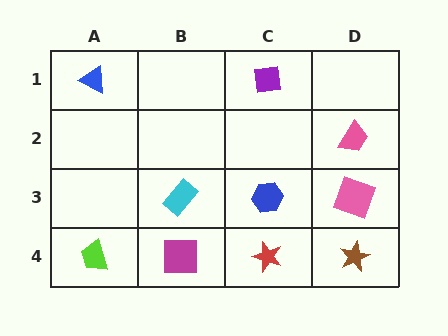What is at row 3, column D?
A pink square.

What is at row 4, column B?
A magenta square.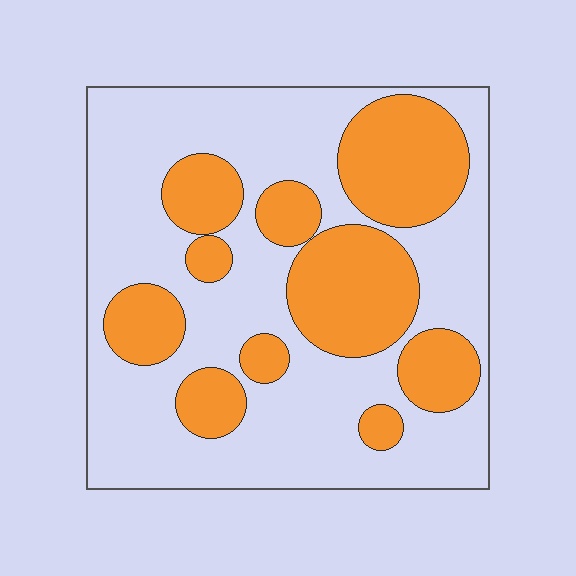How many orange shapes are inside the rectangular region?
10.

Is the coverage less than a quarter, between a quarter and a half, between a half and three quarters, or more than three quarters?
Between a quarter and a half.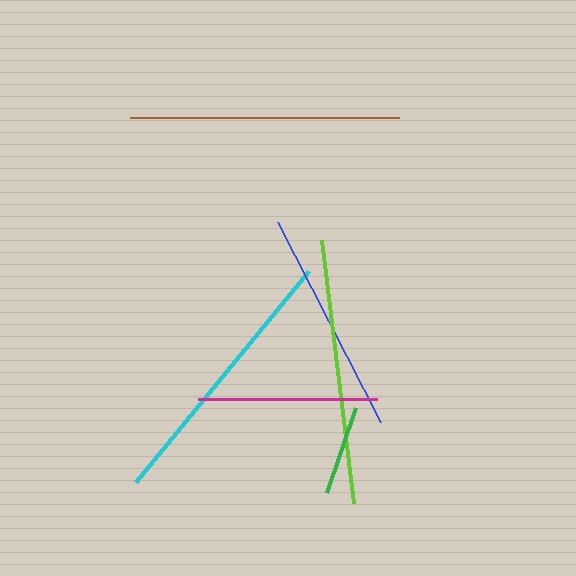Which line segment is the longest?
The cyan line is the longest at approximately 273 pixels.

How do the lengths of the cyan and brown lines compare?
The cyan and brown lines are approximately the same length.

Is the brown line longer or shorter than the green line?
The brown line is longer than the green line.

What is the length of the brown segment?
The brown segment is approximately 269 pixels long.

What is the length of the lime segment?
The lime segment is approximately 265 pixels long.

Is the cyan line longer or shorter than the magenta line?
The cyan line is longer than the magenta line.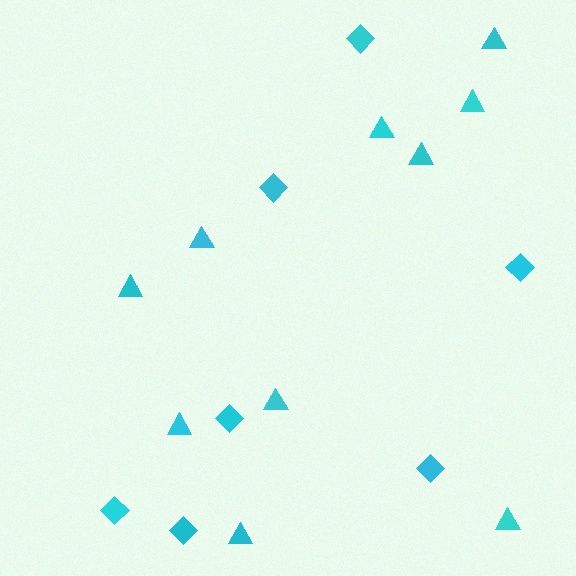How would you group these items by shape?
There are 2 groups: one group of diamonds (7) and one group of triangles (10).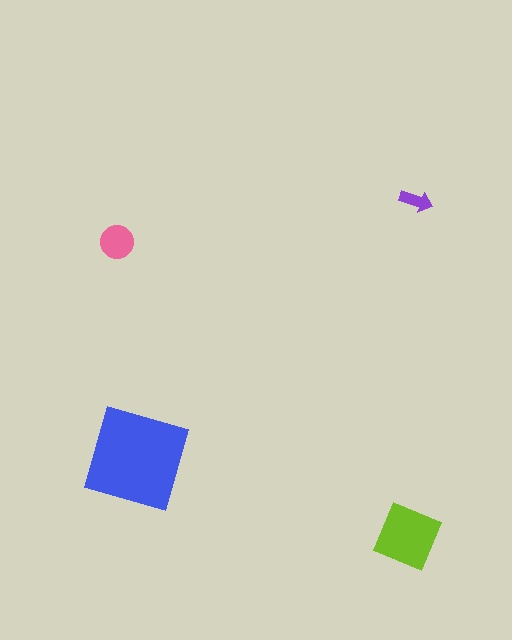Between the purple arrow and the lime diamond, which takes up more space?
The lime diamond.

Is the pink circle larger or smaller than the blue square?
Smaller.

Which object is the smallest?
The purple arrow.